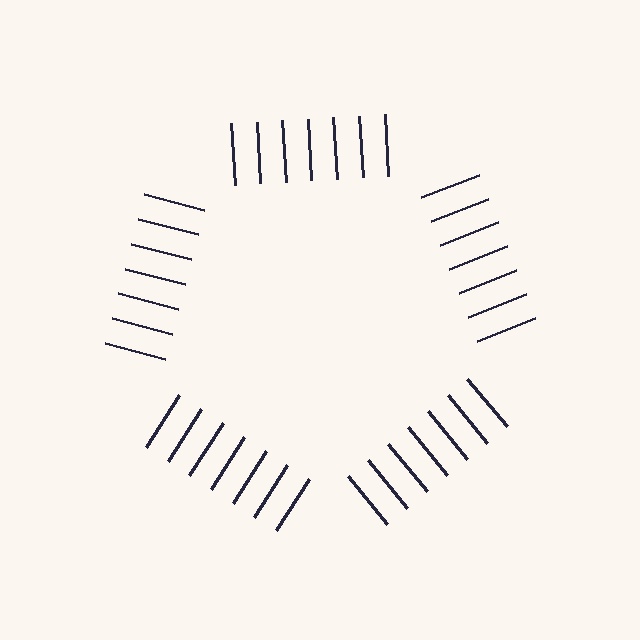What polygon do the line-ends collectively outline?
An illusory pentagon — the line segments terminate on its edges but no continuous stroke is drawn.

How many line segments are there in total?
35 — 7 along each of the 5 edges.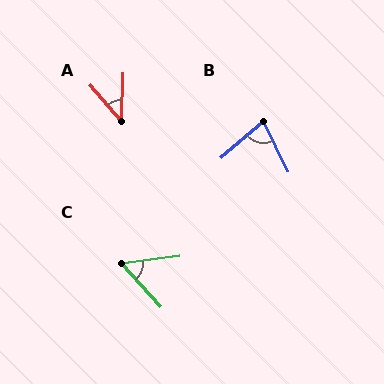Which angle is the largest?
B, at approximately 75 degrees.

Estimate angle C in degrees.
Approximately 56 degrees.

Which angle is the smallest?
A, at approximately 43 degrees.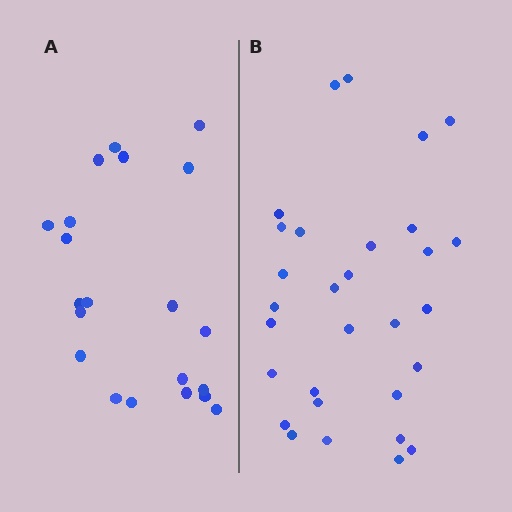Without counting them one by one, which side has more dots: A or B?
Region B (the right region) has more dots.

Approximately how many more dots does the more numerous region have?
Region B has roughly 8 or so more dots than region A.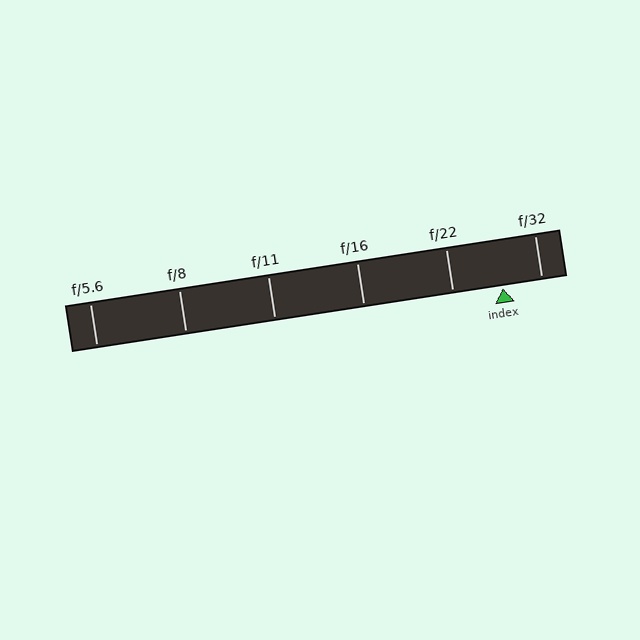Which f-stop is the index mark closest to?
The index mark is closest to f/32.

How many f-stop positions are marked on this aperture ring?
There are 6 f-stop positions marked.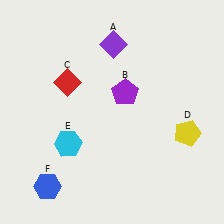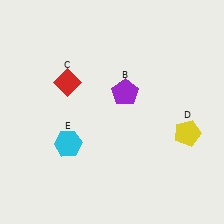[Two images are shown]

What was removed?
The purple diamond (A), the blue hexagon (F) were removed in Image 2.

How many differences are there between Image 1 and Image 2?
There are 2 differences between the two images.